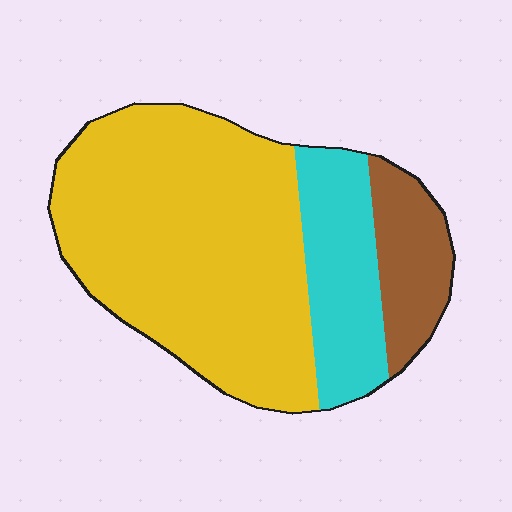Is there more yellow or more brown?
Yellow.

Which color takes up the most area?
Yellow, at roughly 65%.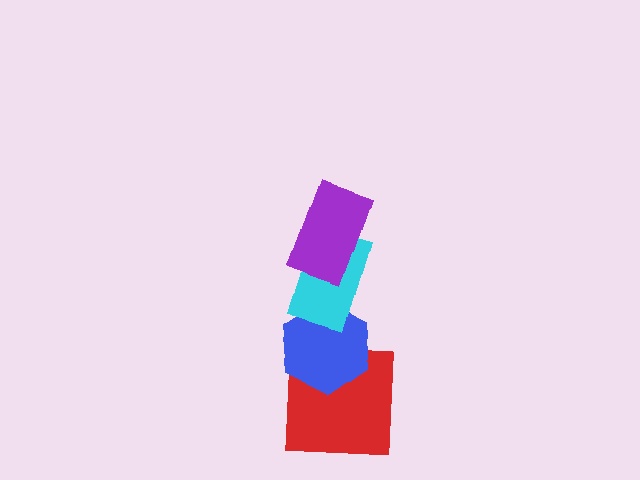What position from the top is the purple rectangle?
The purple rectangle is 1st from the top.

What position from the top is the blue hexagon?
The blue hexagon is 3rd from the top.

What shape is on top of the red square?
The blue hexagon is on top of the red square.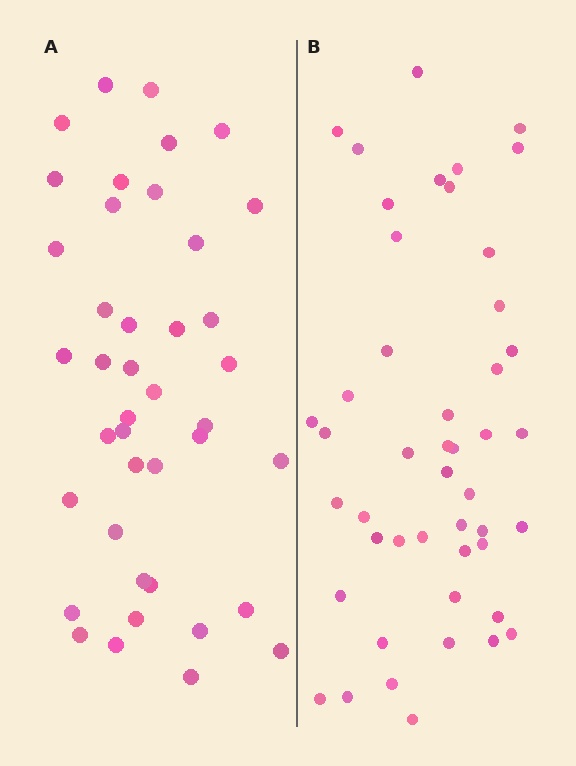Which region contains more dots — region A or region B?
Region B (the right region) has more dots.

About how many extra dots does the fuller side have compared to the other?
Region B has about 6 more dots than region A.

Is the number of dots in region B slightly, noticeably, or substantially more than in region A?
Region B has only slightly more — the two regions are fairly close. The ratio is roughly 1.1 to 1.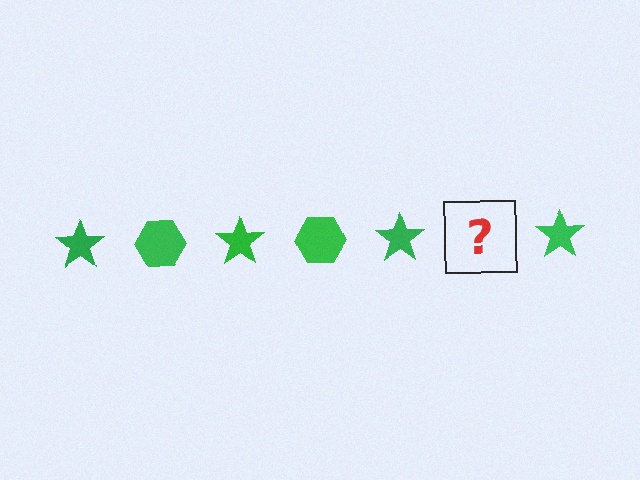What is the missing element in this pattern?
The missing element is a green hexagon.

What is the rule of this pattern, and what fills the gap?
The rule is that the pattern cycles through star, hexagon shapes in green. The gap should be filled with a green hexagon.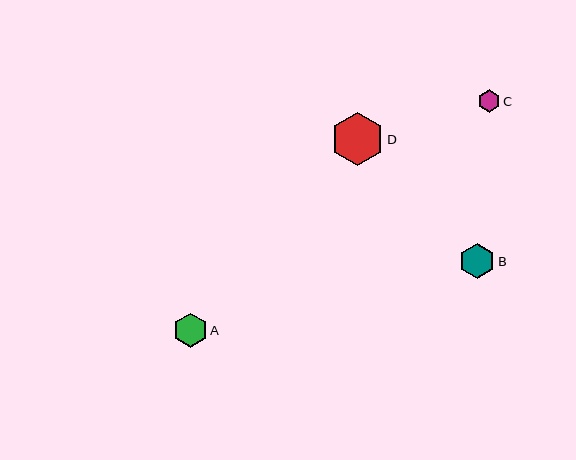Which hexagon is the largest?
Hexagon D is the largest with a size of approximately 53 pixels.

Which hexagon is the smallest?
Hexagon C is the smallest with a size of approximately 23 pixels.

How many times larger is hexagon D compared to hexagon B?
Hexagon D is approximately 1.5 times the size of hexagon B.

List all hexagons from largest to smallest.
From largest to smallest: D, B, A, C.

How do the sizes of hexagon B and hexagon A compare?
Hexagon B and hexagon A are approximately the same size.